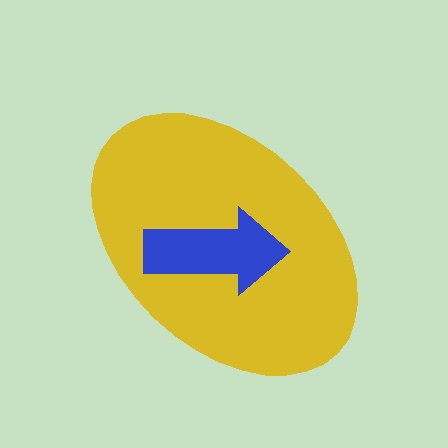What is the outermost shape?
The yellow ellipse.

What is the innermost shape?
The blue arrow.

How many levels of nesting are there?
2.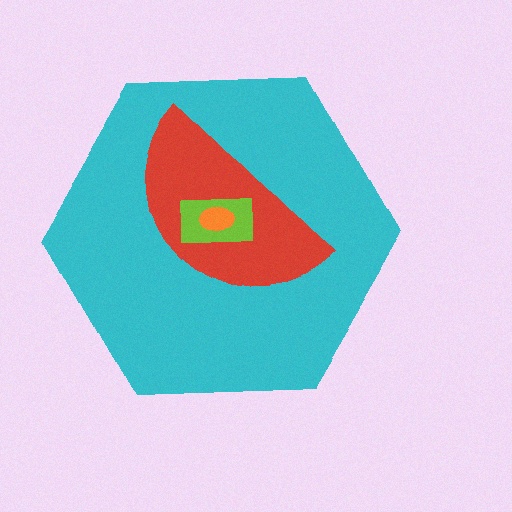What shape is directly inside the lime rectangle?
The orange ellipse.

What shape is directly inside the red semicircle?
The lime rectangle.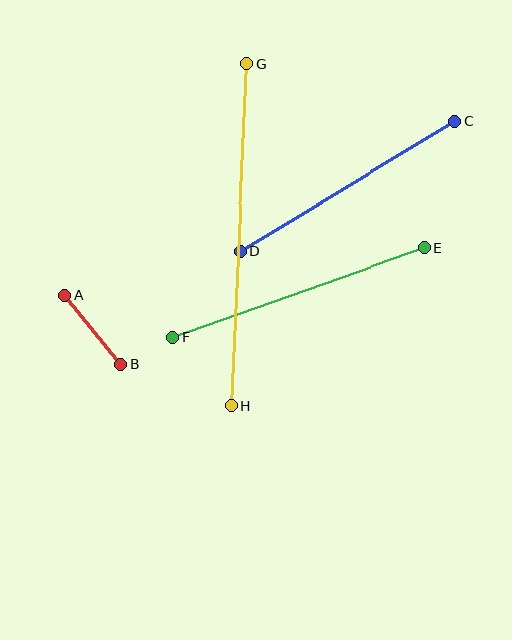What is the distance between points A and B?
The distance is approximately 89 pixels.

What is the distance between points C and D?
The distance is approximately 251 pixels.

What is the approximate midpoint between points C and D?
The midpoint is at approximately (348, 186) pixels.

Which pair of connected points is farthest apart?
Points G and H are farthest apart.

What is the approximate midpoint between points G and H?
The midpoint is at approximately (239, 235) pixels.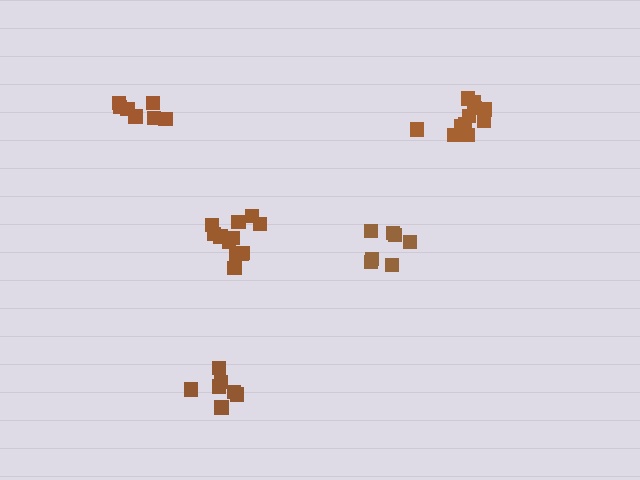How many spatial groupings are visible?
There are 5 spatial groupings.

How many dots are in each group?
Group 1: 7 dots, Group 2: 12 dots, Group 3: 12 dots, Group 4: 7 dots, Group 5: 7 dots (45 total).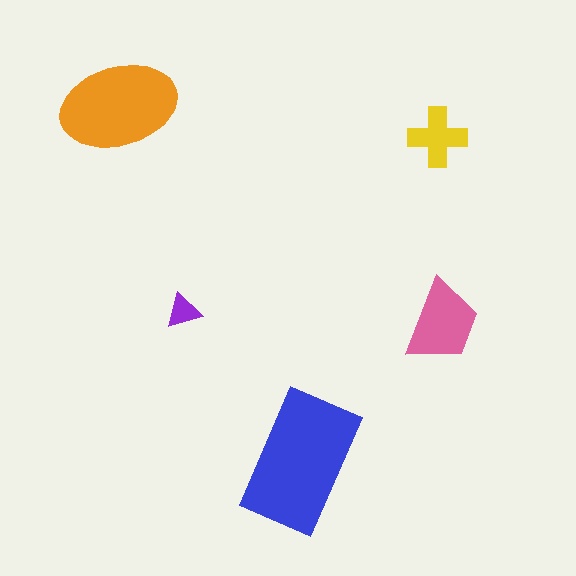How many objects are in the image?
There are 5 objects in the image.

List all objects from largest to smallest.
The blue rectangle, the orange ellipse, the pink trapezoid, the yellow cross, the purple triangle.